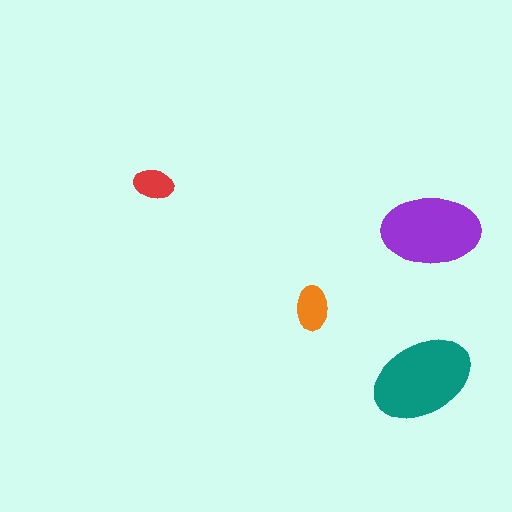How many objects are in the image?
There are 4 objects in the image.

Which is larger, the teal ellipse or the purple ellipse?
The teal one.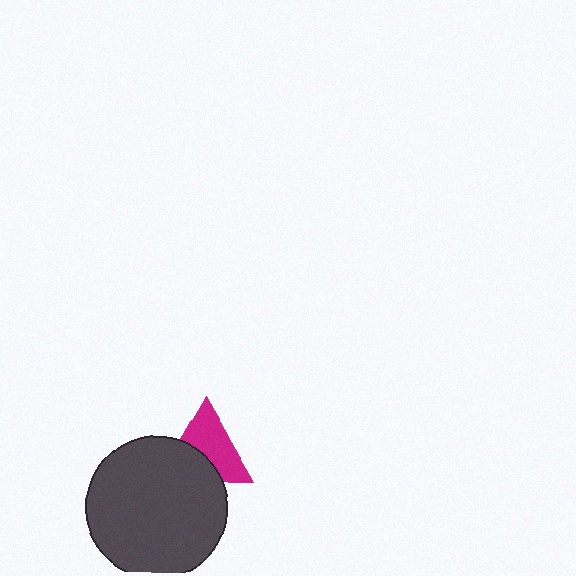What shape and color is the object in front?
The object in front is a dark gray circle.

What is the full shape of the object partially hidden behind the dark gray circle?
The partially hidden object is a magenta triangle.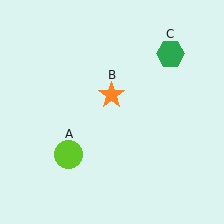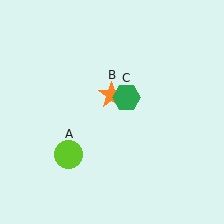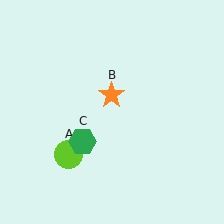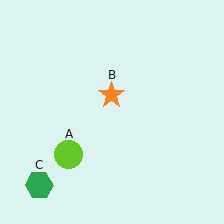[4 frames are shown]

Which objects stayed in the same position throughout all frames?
Lime circle (object A) and orange star (object B) remained stationary.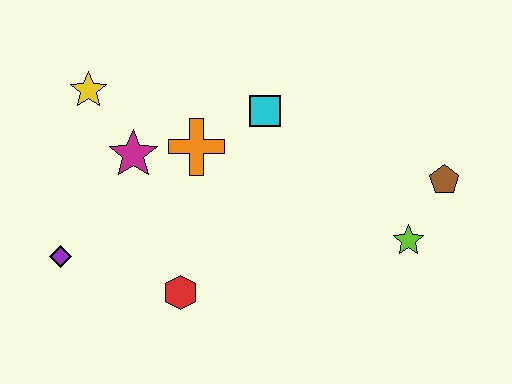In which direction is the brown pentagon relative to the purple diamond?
The brown pentagon is to the right of the purple diamond.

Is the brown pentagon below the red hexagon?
No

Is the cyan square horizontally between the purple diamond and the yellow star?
No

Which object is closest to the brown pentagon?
The lime star is closest to the brown pentagon.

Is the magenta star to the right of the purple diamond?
Yes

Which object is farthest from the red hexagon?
The brown pentagon is farthest from the red hexagon.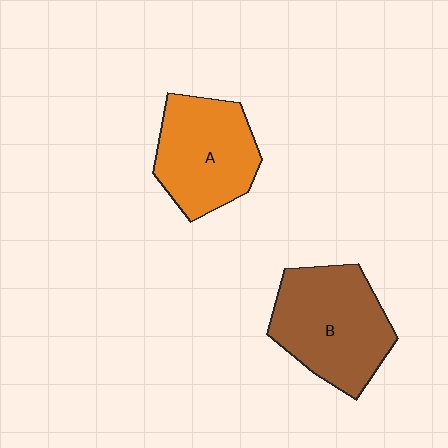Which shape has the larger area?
Shape B (brown).